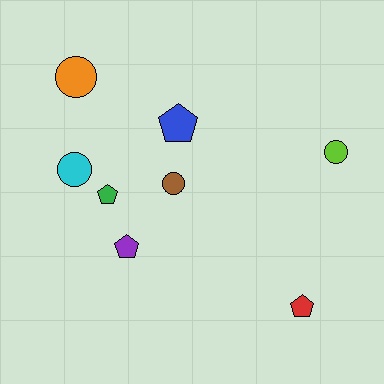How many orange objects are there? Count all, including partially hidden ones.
There is 1 orange object.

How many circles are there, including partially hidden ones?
There are 4 circles.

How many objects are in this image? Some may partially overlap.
There are 8 objects.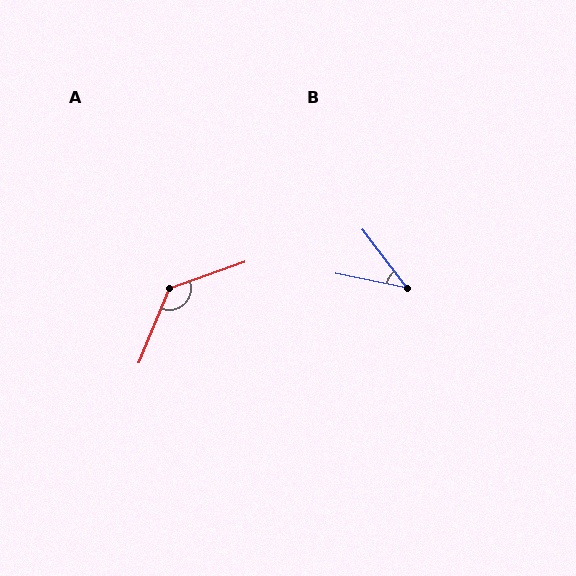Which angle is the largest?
A, at approximately 132 degrees.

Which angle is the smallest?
B, at approximately 41 degrees.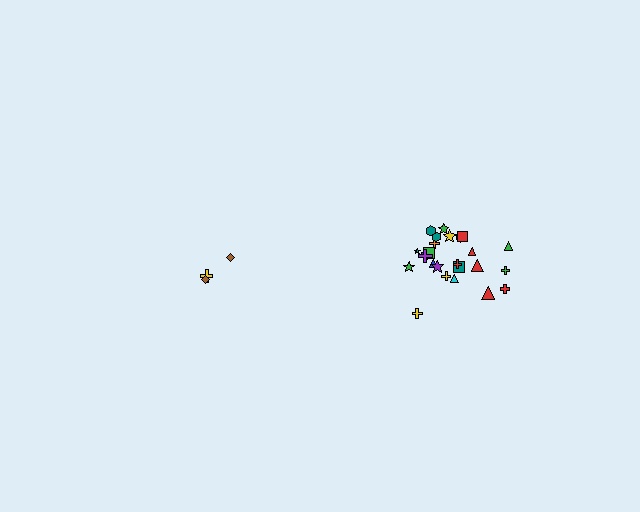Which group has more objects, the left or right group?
The right group.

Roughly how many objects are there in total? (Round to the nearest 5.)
Roughly 30 objects in total.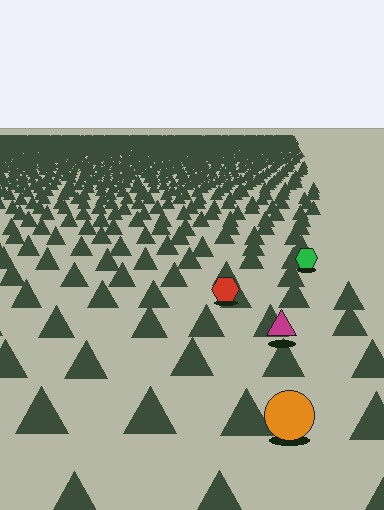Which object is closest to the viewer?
The orange circle is closest. The texture marks near it are larger and more spread out.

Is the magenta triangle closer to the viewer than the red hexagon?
Yes. The magenta triangle is closer — you can tell from the texture gradient: the ground texture is coarser near it.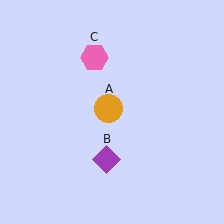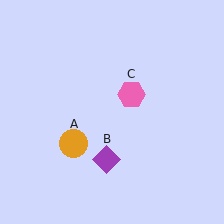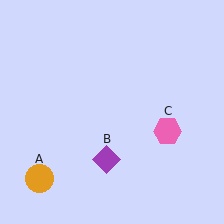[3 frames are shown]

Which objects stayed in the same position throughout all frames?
Purple diamond (object B) remained stationary.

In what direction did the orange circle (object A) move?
The orange circle (object A) moved down and to the left.